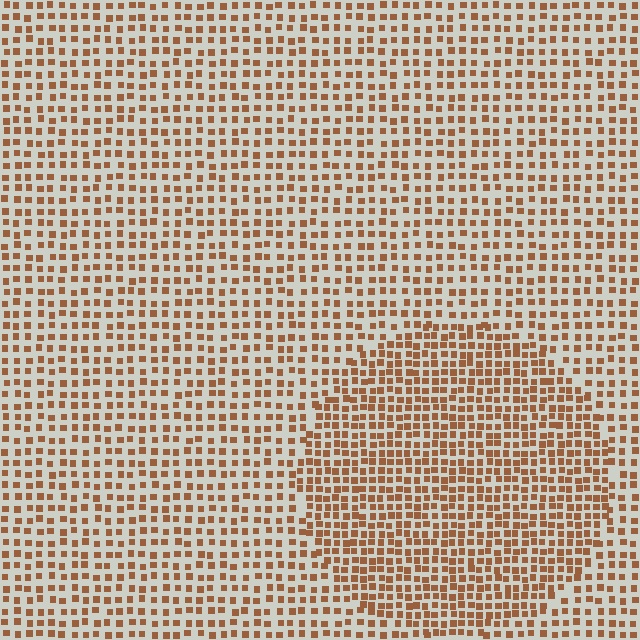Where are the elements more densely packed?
The elements are more densely packed inside the circle boundary.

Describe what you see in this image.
The image contains small brown elements arranged at two different densities. A circle-shaped region is visible where the elements are more densely packed than the surrounding area.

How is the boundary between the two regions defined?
The boundary is defined by a change in element density (approximately 1.6x ratio). All elements are the same color, size, and shape.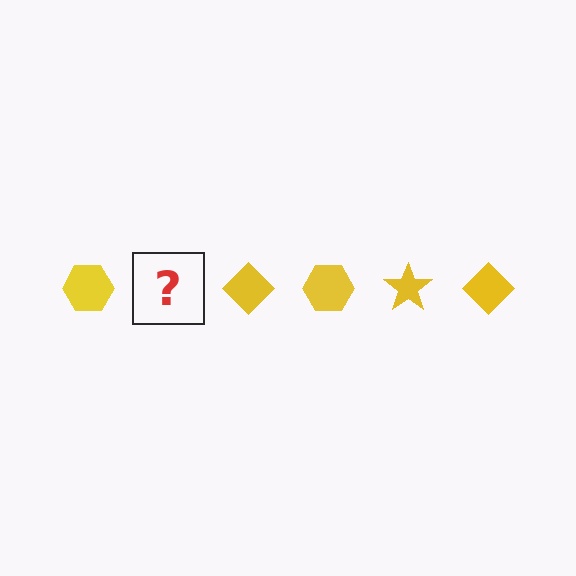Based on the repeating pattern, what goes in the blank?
The blank should be a yellow star.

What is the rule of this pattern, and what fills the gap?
The rule is that the pattern cycles through hexagon, star, diamond shapes in yellow. The gap should be filled with a yellow star.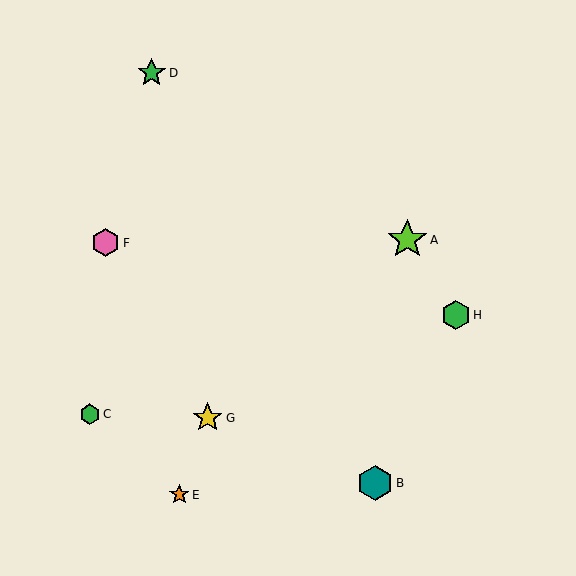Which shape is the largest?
The lime star (labeled A) is the largest.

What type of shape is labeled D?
Shape D is a green star.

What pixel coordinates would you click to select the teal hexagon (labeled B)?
Click at (375, 483) to select the teal hexagon B.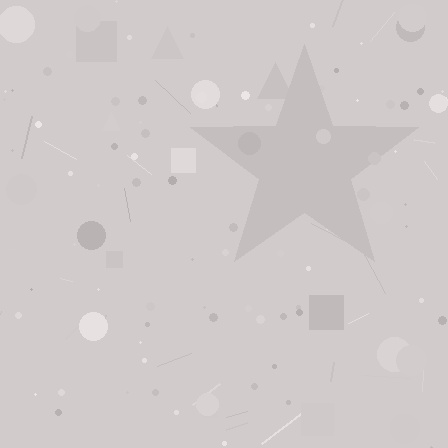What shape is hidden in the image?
A star is hidden in the image.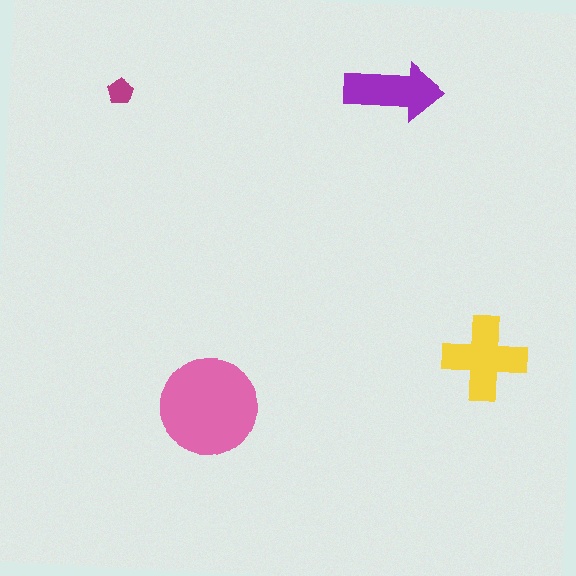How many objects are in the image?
There are 4 objects in the image.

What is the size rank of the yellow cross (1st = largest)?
2nd.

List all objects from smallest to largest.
The magenta pentagon, the purple arrow, the yellow cross, the pink circle.